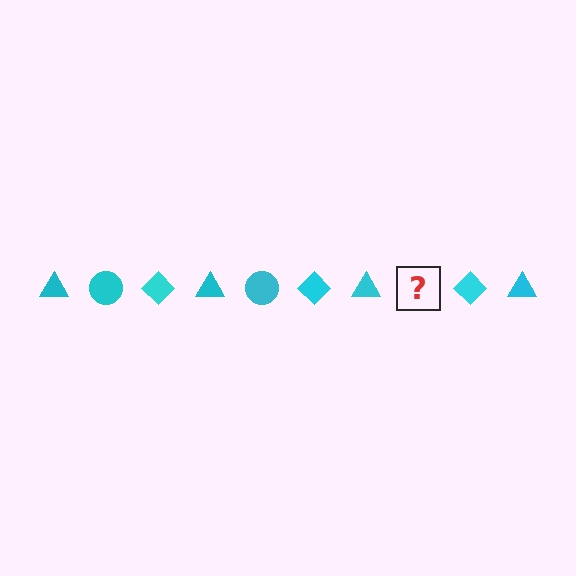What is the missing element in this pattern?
The missing element is a cyan circle.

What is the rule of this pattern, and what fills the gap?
The rule is that the pattern cycles through triangle, circle, diamond shapes in cyan. The gap should be filled with a cyan circle.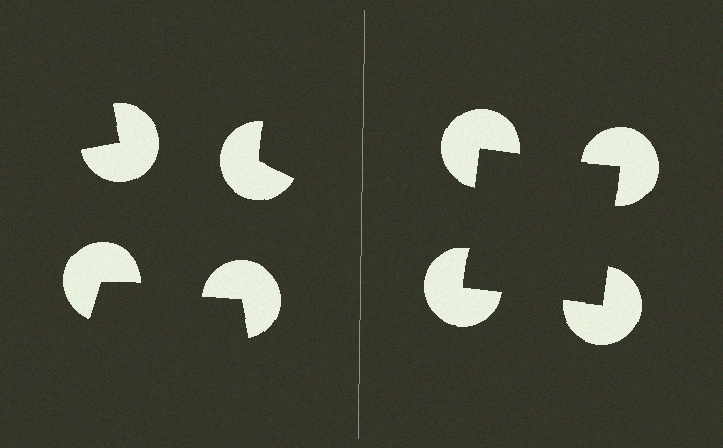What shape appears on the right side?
An illusory square.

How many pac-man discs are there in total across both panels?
8 — 4 on each side.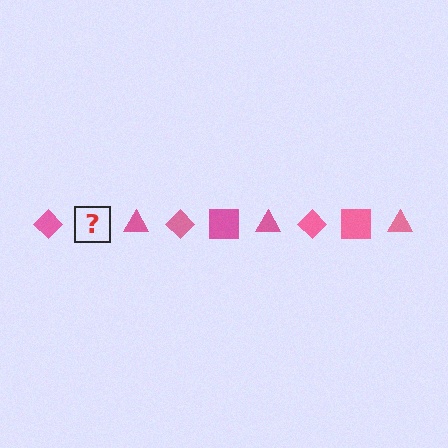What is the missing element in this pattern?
The missing element is a pink square.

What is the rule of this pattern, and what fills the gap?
The rule is that the pattern cycles through diamond, square, triangle shapes in pink. The gap should be filled with a pink square.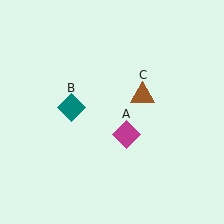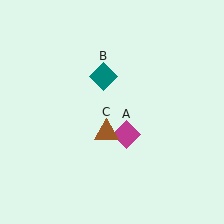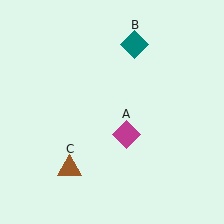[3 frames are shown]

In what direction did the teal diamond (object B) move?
The teal diamond (object B) moved up and to the right.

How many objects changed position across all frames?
2 objects changed position: teal diamond (object B), brown triangle (object C).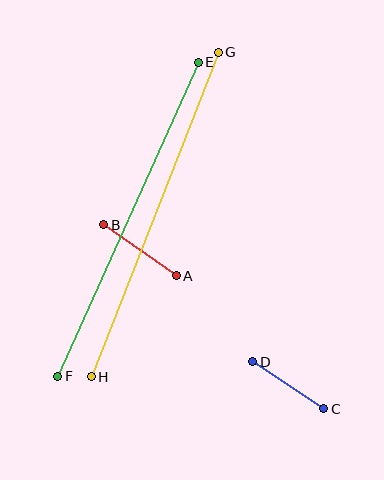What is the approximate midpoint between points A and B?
The midpoint is at approximately (140, 250) pixels.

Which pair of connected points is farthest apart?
Points G and H are farthest apart.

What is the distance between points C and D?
The distance is approximately 85 pixels.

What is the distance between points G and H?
The distance is approximately 349 pixels.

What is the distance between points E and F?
The distance is approximately 344 pixels.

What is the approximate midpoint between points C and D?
The midpoint is at approximately (288, 385) pixels.